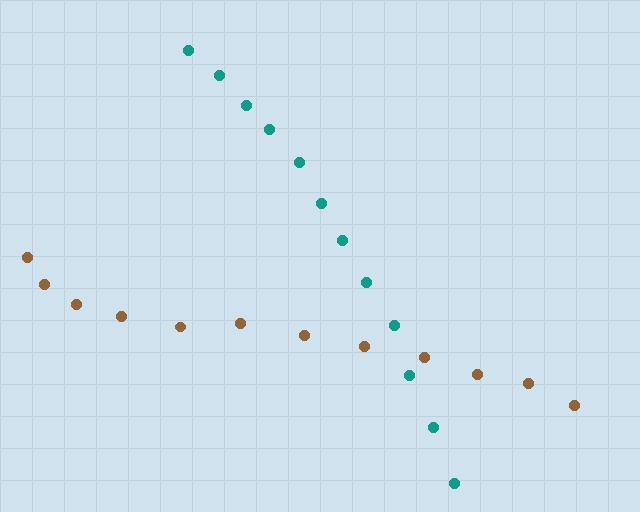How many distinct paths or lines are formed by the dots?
There are 2 distinct paths.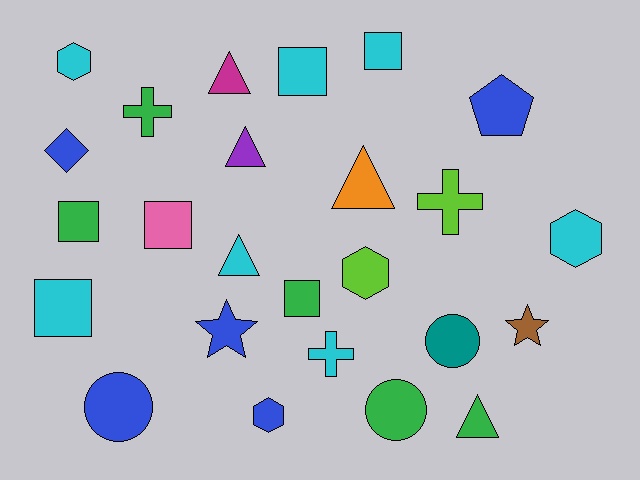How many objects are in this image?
There are 25 objects.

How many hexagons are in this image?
There are 4 hexagons.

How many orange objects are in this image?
There is 1 orange object.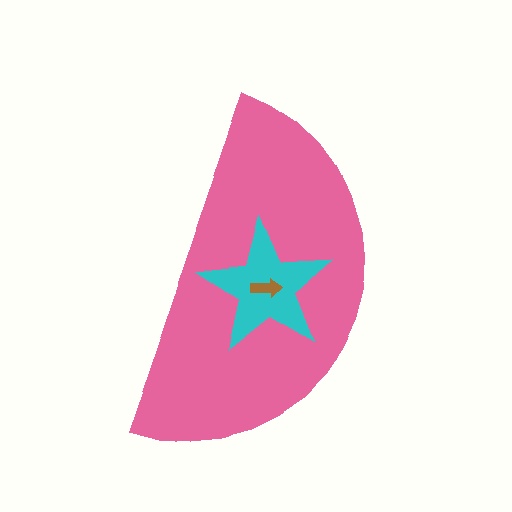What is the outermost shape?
The pink semicircle.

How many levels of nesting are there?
3.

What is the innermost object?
The brown arrow.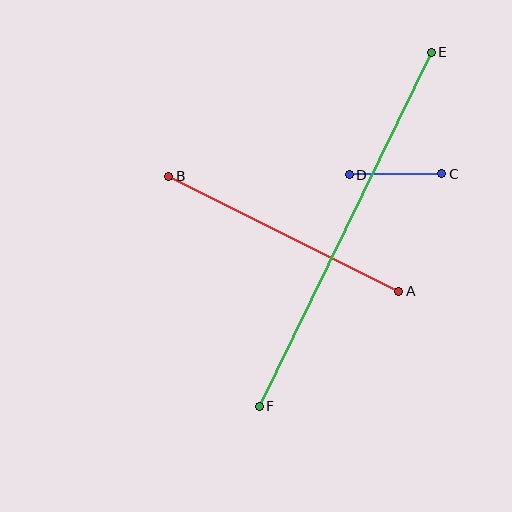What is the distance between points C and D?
The distance is approximately 92 pixels.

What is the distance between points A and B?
The distance is approximately 257 pixels.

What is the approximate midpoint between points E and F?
The midpoint is at approximately (345, 229) pixels.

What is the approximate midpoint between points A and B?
The midpoint is at approximately (284, 234) pixels.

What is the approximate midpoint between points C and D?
The midpoint is at approximately (396, 174) pixels.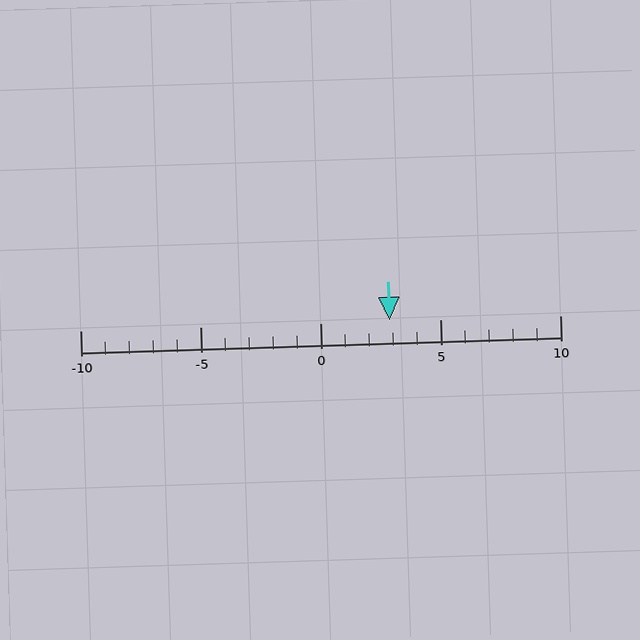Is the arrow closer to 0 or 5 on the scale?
The arrow is closer to 5.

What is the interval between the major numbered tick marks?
The major tick marks are spaced 5 units apart.